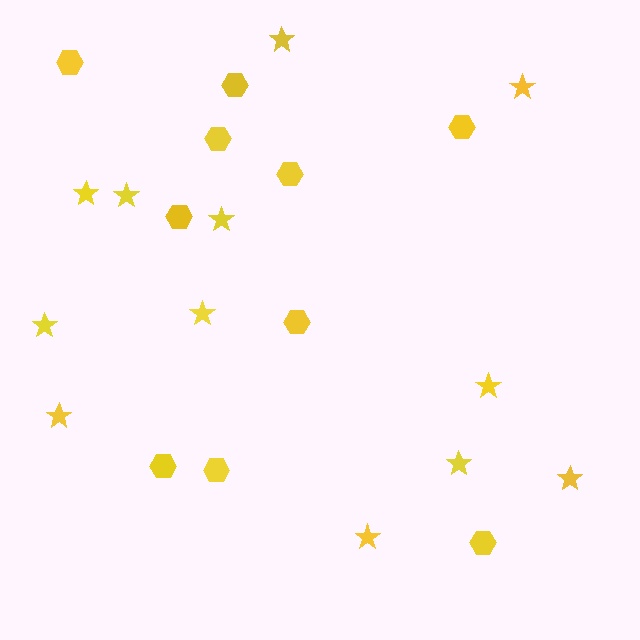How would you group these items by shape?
There are 2 groups: one group of stars (12) and one group of hexagons (10).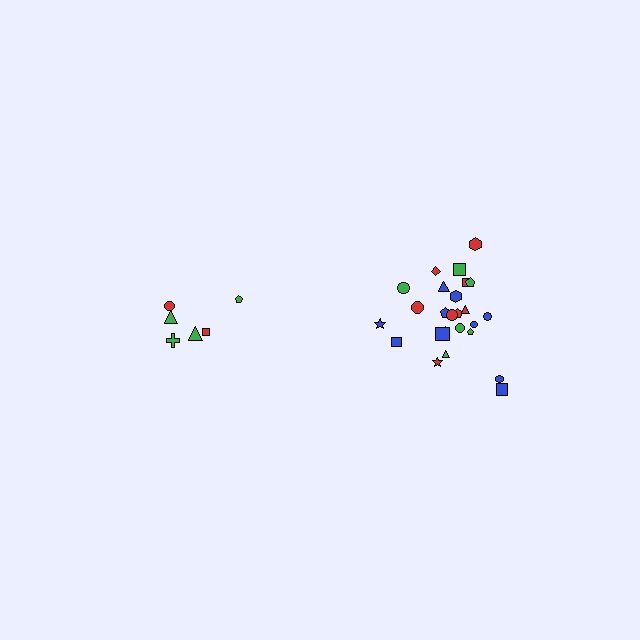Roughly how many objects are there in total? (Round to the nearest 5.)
Roughly 30 objects in total.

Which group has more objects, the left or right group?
The right group.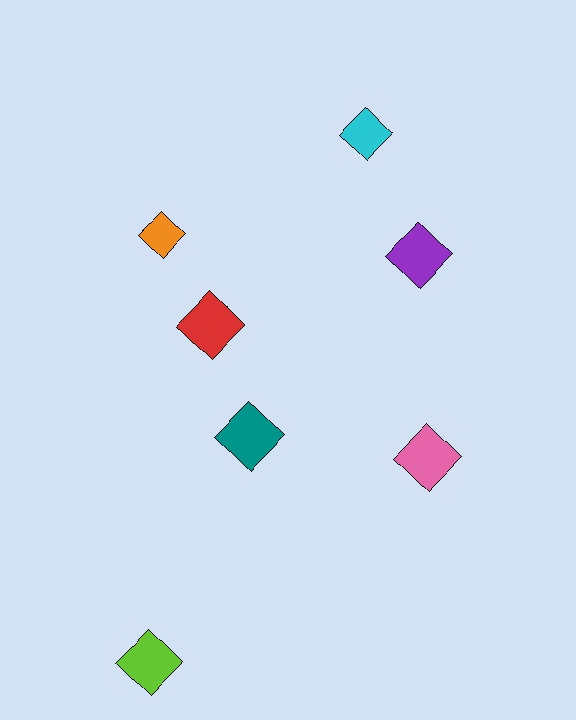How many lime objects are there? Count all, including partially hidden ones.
There is 1 lime object.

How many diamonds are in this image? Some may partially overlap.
There are 7 diamonds.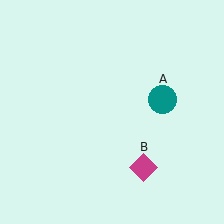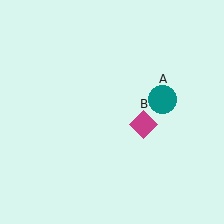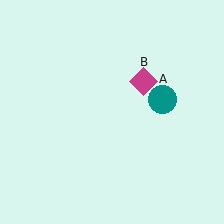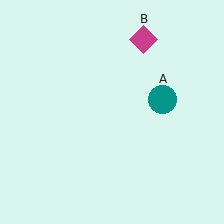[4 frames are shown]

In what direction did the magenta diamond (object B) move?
The magenta diamond (object B) moved up.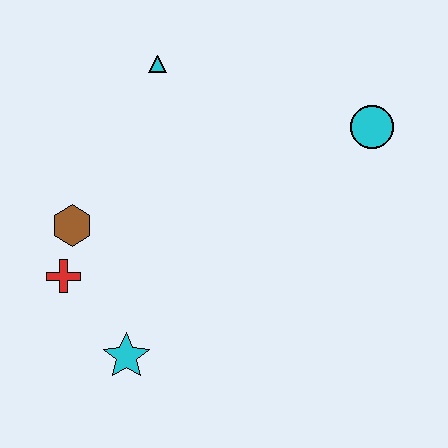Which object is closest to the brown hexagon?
The red cross is closest to the brown hexagon.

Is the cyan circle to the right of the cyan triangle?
Yes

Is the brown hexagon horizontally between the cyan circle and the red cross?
Yes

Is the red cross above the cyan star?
Yes